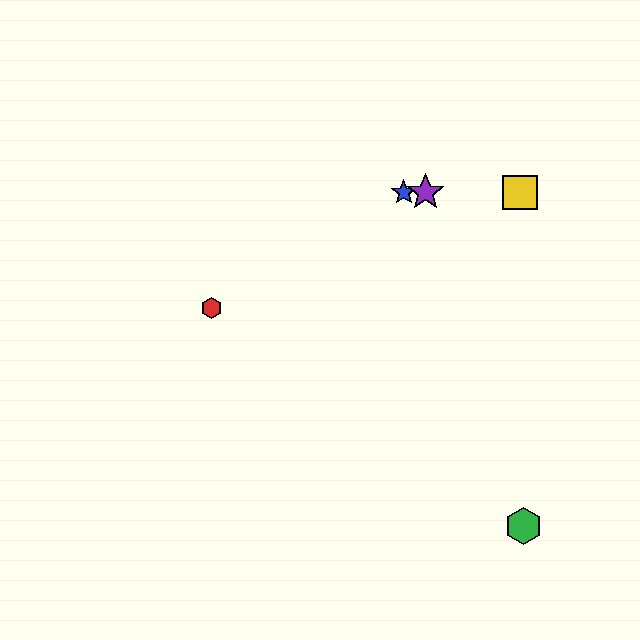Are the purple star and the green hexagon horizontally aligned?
No, the purple star is at y≈192 and the green hexagon is at y≈526.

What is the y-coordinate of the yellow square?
The yellow square is at y≈192.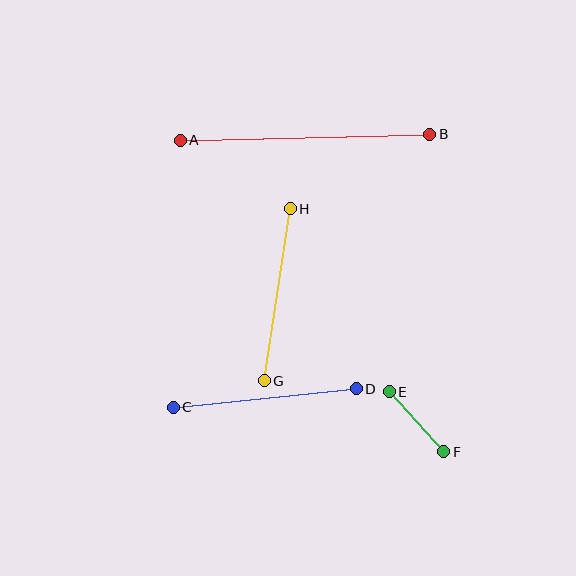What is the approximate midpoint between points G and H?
The midpoint is at approximately (277, 295) pixels.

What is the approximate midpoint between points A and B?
The midpoint is at approximately (305, 137) pixels.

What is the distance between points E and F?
The distance is approximately 81 pixels.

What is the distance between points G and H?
The distance is approximately 174 pixels.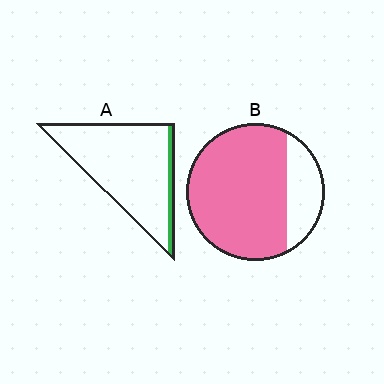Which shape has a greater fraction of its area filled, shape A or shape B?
Shape B.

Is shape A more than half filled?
No.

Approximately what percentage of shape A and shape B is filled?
A is approximately 10% and B is approximately 80%.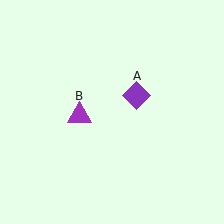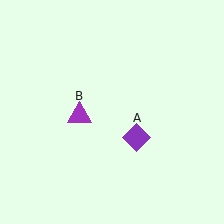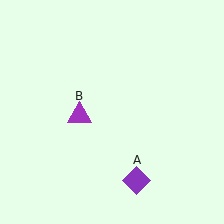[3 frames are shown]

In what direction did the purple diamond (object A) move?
The purple diamond (object A) moved down.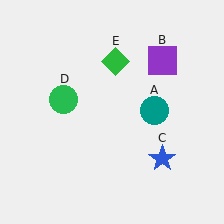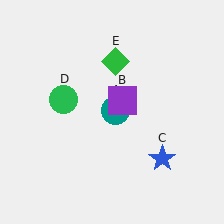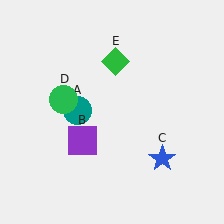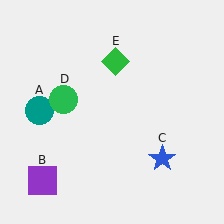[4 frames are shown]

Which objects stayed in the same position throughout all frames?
Blue star (object C) and green circle (object D) and green diamond (object E) remained stationary.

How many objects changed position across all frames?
2 objects changed position: teal circle (object A), purple square (object B).